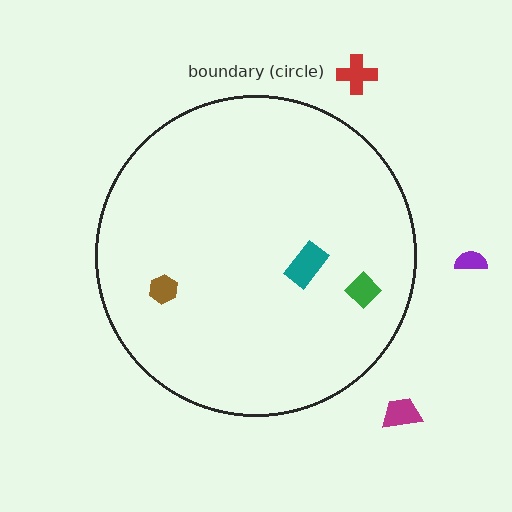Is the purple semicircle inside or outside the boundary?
Outside.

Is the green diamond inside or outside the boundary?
Inside.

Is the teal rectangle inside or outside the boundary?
Inside.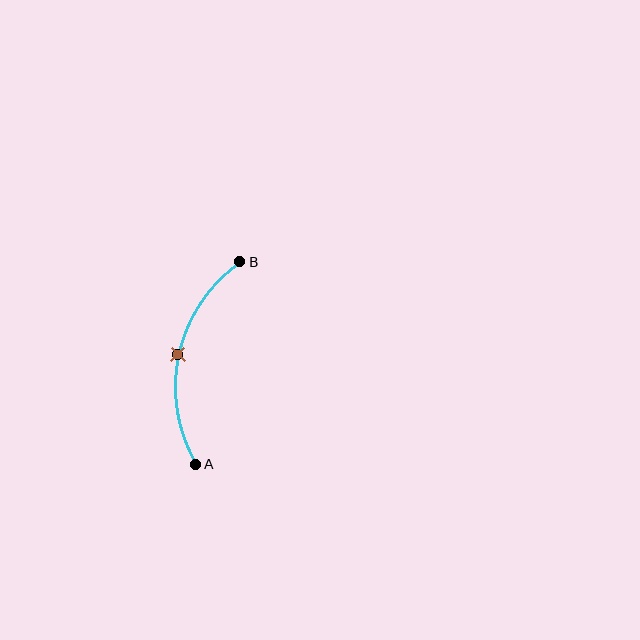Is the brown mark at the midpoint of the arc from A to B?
Yes. The brown mark lies on the arc at equal arc-length from both A and B — it is the arc midpoint.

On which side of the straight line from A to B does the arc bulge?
The arc bulges to the left of the straight line connecting A and B.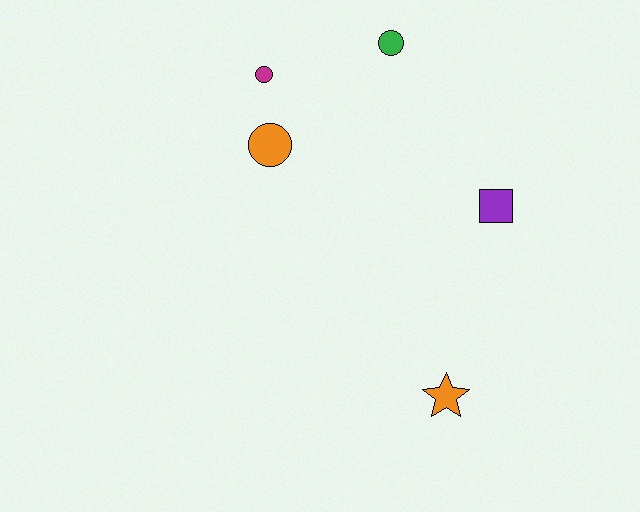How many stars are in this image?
There is 1 star.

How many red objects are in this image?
There are no red objects.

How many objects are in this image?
There are 5 objects.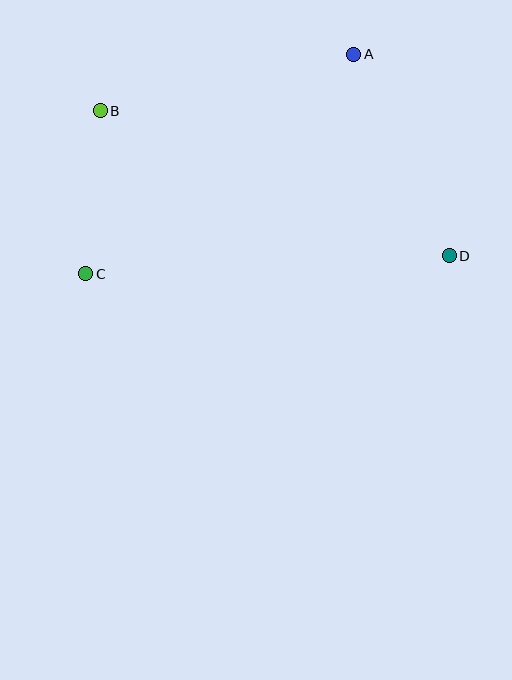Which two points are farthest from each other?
Points B and D are farthest from each other.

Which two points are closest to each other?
Points B and C are closest to each other.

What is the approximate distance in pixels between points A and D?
The distance between A and D is approximately 223 pixels.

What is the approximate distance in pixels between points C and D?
The distance between C and D is approximately 364 pixels.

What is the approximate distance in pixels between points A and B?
The distance between A and B is approximately 259 pixels.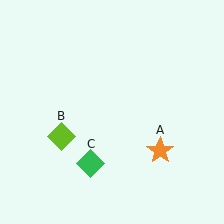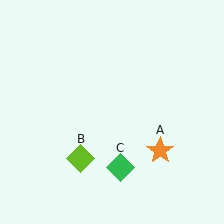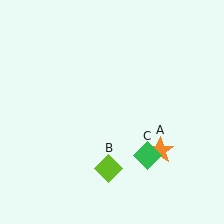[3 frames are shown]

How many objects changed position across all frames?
2 objects changed position: lime diamond (object B), green diamond (object C).